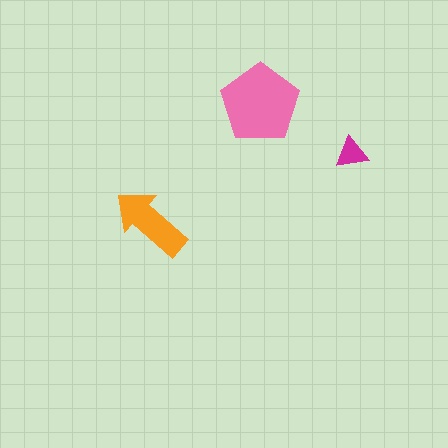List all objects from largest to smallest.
The pink pentagon, the orange arrow, the magenta triangle.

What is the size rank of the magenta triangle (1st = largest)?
3rd.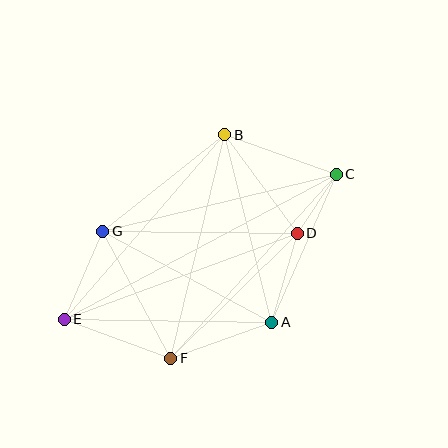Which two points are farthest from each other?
Points C and E are farthest from each other.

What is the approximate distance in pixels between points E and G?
The distance between E and G is approximately 96 pixels.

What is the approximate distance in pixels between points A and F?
The distance between A and F is approximately 108 pixels.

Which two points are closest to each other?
Points C and D are closest to each other.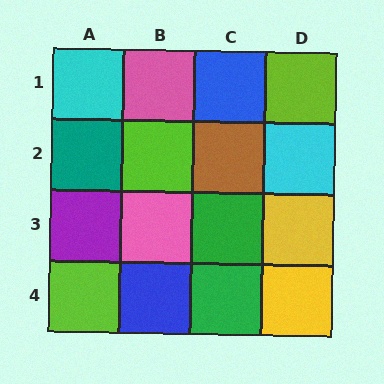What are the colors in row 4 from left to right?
Lime, blue, green, yellow.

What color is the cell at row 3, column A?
Purple.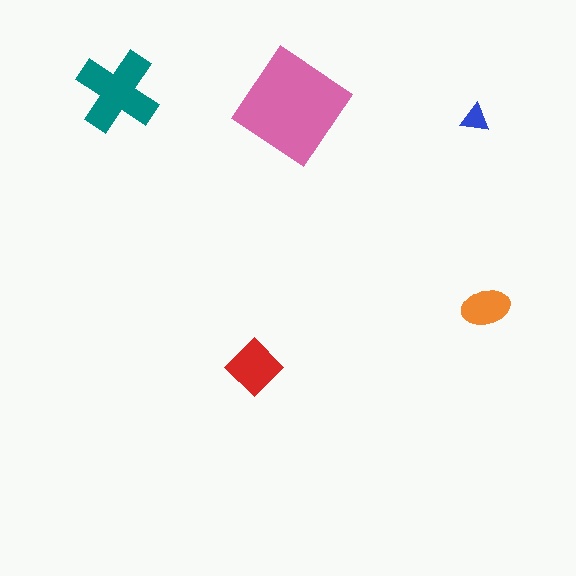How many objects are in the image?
There are 5 objects in the image.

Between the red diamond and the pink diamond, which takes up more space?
The pink diamond.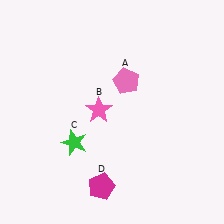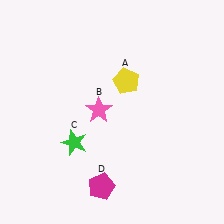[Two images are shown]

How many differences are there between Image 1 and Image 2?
There is 1 difference between the two images.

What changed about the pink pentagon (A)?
In Image 1, A is pink. In Image 2, it changed to yellow.